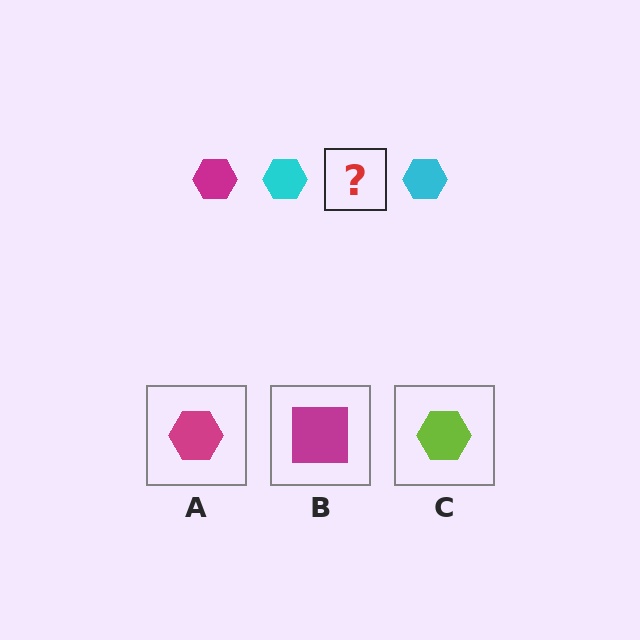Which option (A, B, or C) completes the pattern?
A.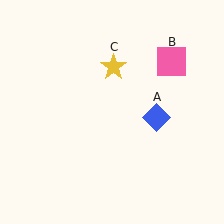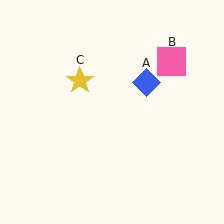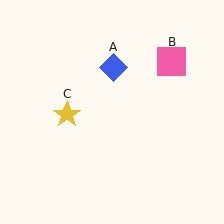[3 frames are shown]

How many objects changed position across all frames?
2 objects changed position: blue diamond (object A), yellow star (object C).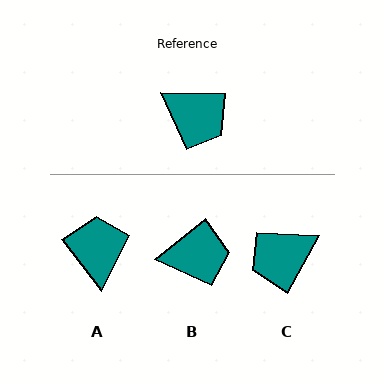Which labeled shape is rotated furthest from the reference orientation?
A, about 128 degrees away.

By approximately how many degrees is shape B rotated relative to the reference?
Approximately 40 degrees counter-clockwise.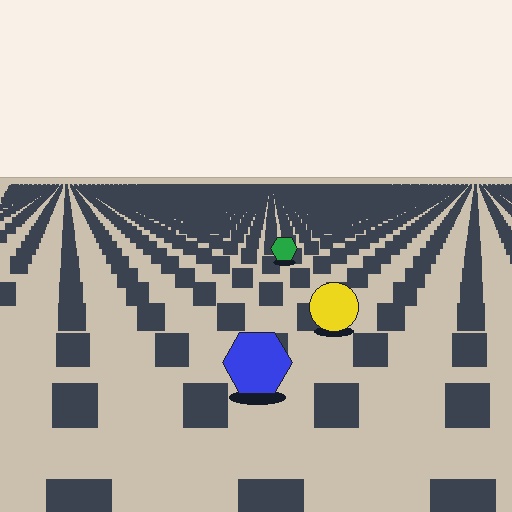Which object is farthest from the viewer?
The green hexagon is farthest from the viewer. It appears smaller and the ground texture around it is denser.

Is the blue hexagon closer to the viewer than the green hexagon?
Yes. The blue hexagon is closer — you can tell from the texture gradient: the ground texture is coarser near it.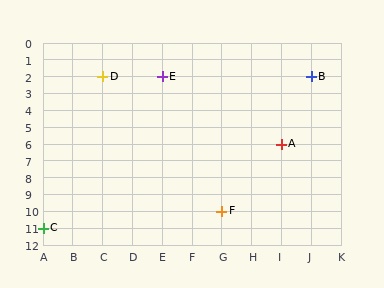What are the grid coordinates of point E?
Point E is at grid coordinates (E, 2).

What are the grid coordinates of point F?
Point F is at grid coordinates (G, 10).